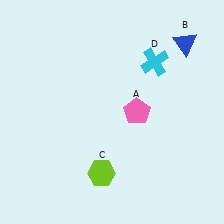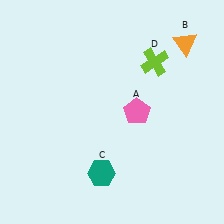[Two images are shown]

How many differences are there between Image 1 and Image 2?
There are 3 differences between the two images.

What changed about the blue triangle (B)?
In Image 1, B is blue. In Image 2, it changed to orange.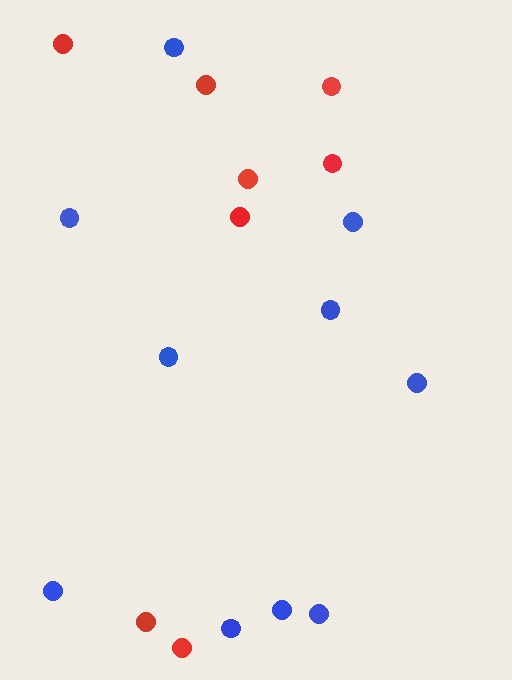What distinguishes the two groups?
There are 2 groups: one group of red circles (8) and one group of blue circles (10).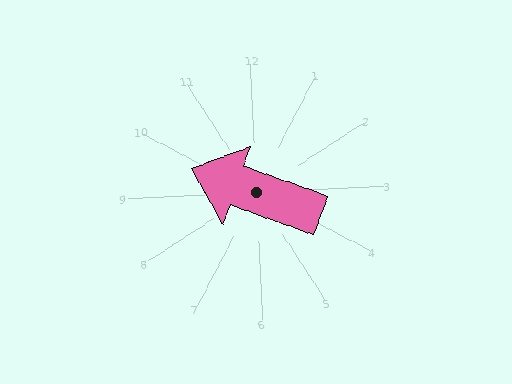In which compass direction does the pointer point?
Northwest.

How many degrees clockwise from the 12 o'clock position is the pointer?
Approximately 293 degrees.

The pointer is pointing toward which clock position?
Roughly 10 o'clock.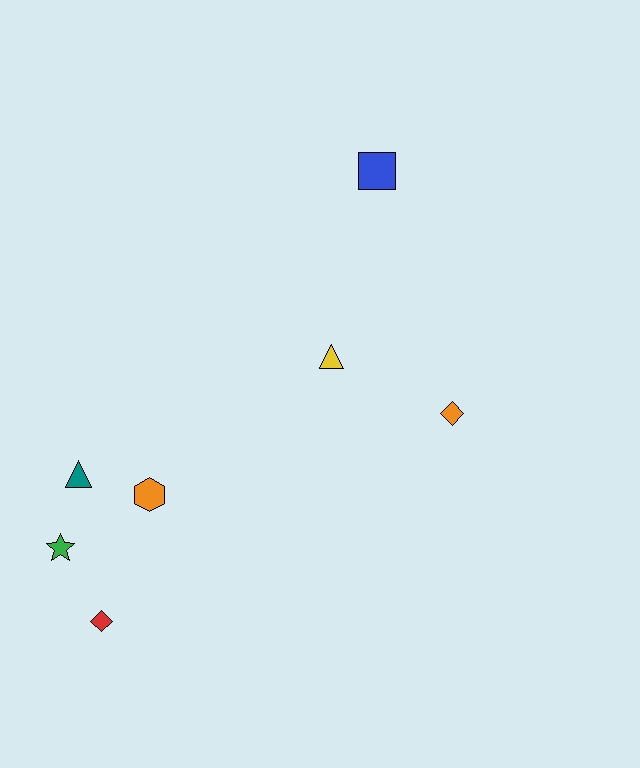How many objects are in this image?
There are 7 objects.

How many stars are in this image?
There is 1 star.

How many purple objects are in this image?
There are no purple objects.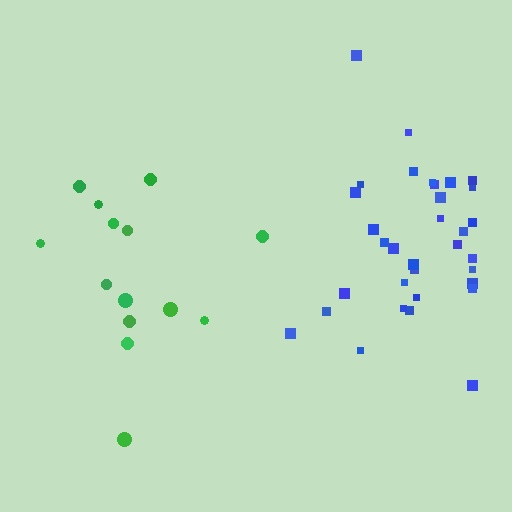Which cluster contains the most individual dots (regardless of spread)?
Blue (33).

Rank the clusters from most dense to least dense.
blue, green.